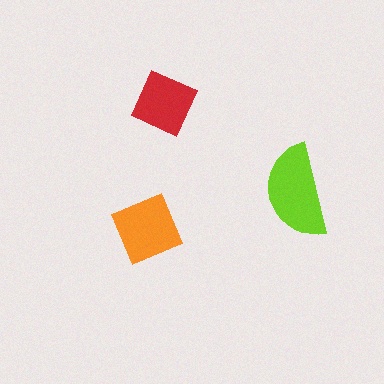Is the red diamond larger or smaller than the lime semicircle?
Smaller.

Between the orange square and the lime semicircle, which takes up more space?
The lime semicircle.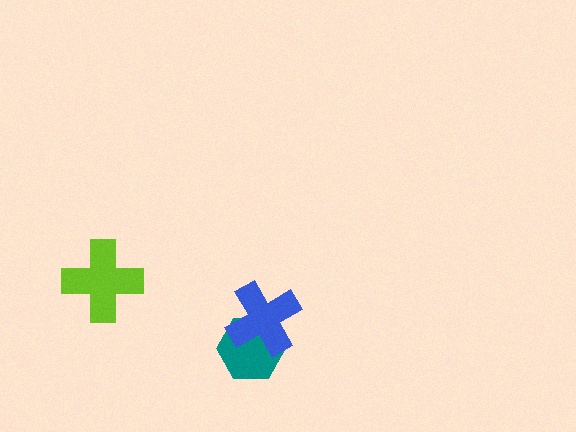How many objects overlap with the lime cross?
0 objects overlap with the lime cross.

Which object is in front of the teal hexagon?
The blue cross is in front of the teal hexagon.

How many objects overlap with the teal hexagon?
1 object overlaps with the teal hexagon.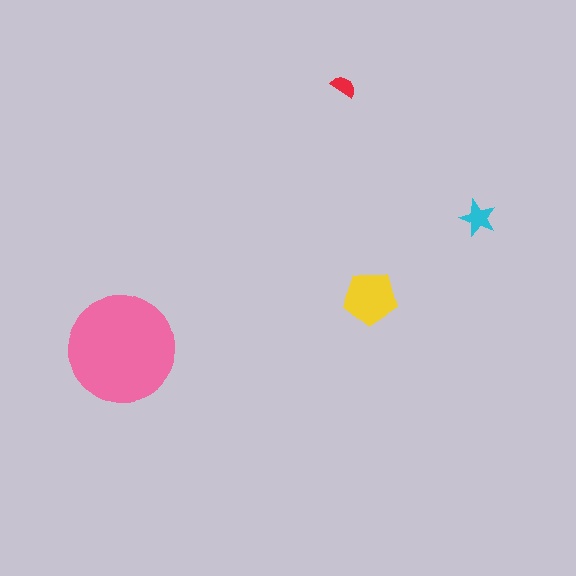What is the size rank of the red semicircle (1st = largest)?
4th.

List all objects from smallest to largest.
The red semicircle, the cyan star, the yellow pentagon, the pink circle.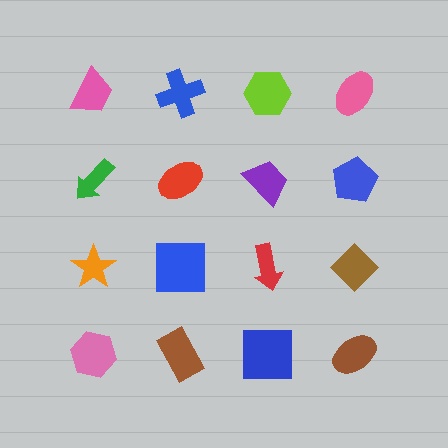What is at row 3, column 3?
A red arrow.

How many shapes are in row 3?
4 shapes.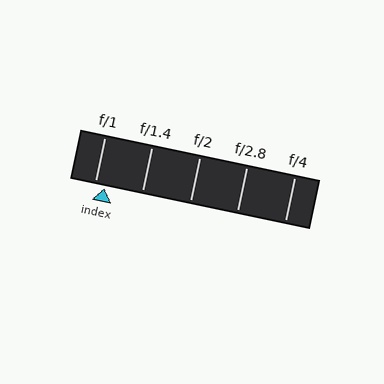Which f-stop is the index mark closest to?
The index mark is closest to f/1.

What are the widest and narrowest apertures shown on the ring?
The widest aperture shown is f/1 and the narrowest is f/4.